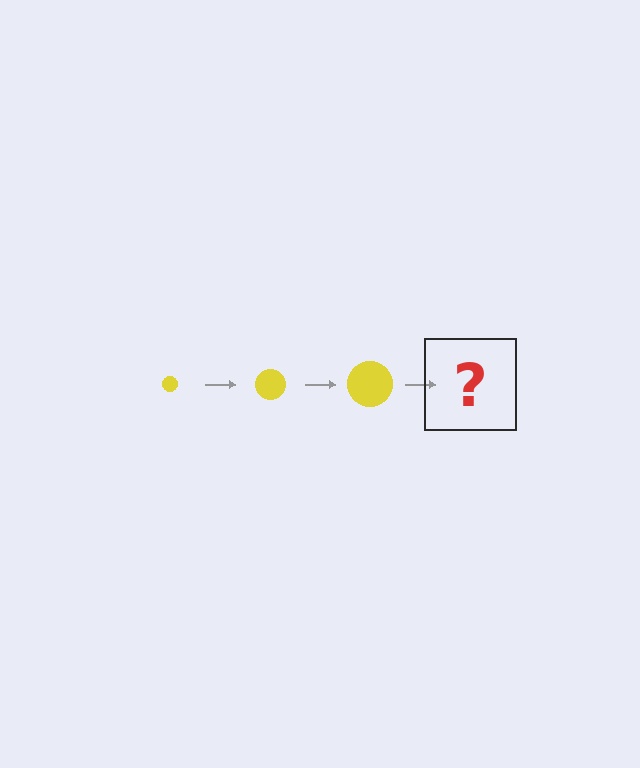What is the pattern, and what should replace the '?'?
The pattern is that the circle gets progressively larger each step. The '?' should be a yellow circle, larger than the previous one.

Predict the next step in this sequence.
The next step is a yellow circle, larger than the previous one.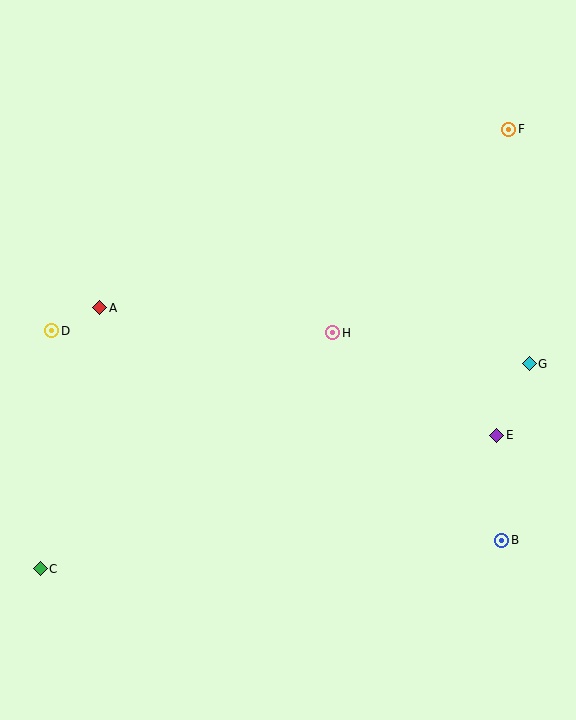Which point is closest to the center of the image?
Point H at (333, 333) is closest to the center.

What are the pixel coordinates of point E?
Point E is at (497, 435).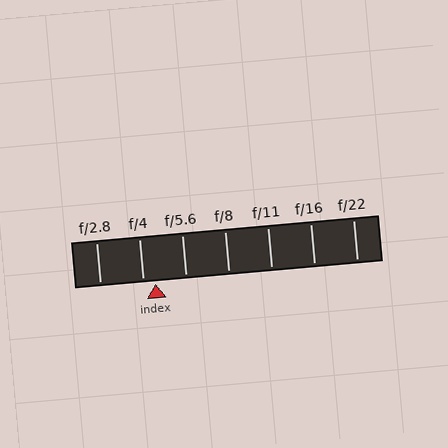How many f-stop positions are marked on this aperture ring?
There are 7 f-stop positions marked.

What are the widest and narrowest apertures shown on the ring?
The widest aperture shown is f/2.8 and the narrowest is f/22.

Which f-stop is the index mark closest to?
The index mark is closest to f/4.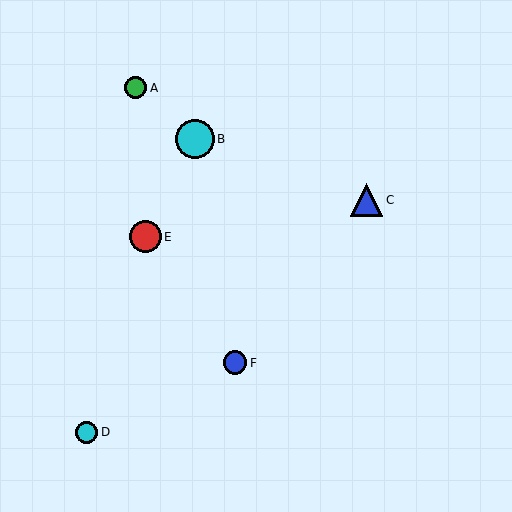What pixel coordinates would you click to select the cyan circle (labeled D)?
Click at (87, 432) to select the cyan circle D.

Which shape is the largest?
The cyan circle (labeled B) is the largest.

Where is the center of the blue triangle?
The center of the blue triangle is at (367, 200).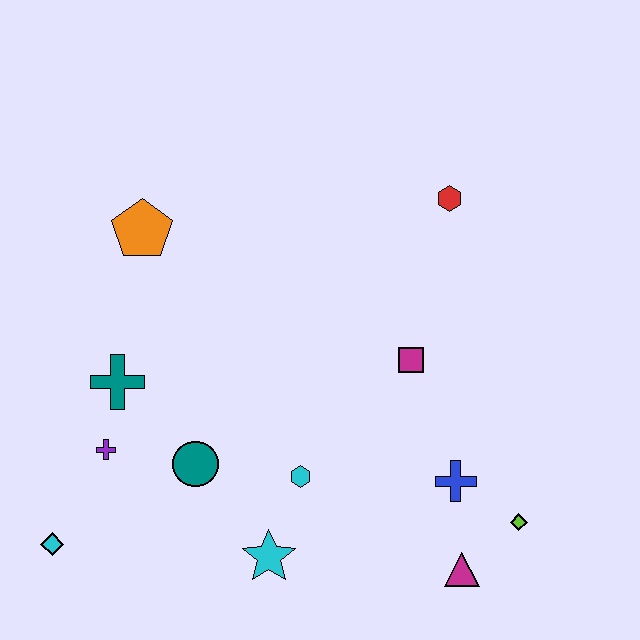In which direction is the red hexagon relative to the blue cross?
The red hexagon is above the blue cross.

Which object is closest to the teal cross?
The purple cross is closest to the teal cross.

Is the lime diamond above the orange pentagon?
No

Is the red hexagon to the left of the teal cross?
No